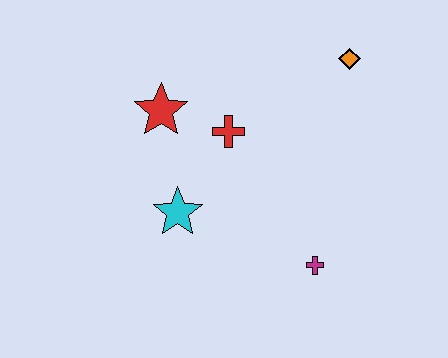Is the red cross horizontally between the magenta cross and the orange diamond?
No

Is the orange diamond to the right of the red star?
Yes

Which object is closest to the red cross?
The red star is closest to the red cross.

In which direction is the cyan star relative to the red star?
The cyan star is below the red star.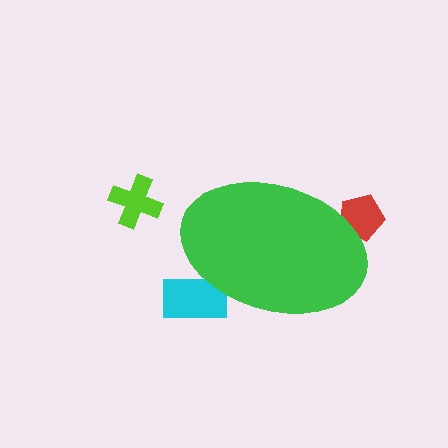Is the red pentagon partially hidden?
Yes, the red pentagon is partially hidden behind the green ellipse.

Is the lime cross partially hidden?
No, the lime cross is fully visible.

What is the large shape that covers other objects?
A green ellipse.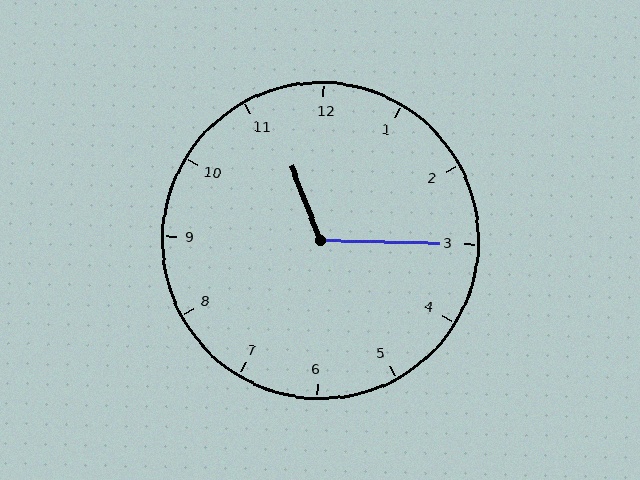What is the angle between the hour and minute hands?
Approximately 112 degrees.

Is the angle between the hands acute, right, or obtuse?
It is obtuse.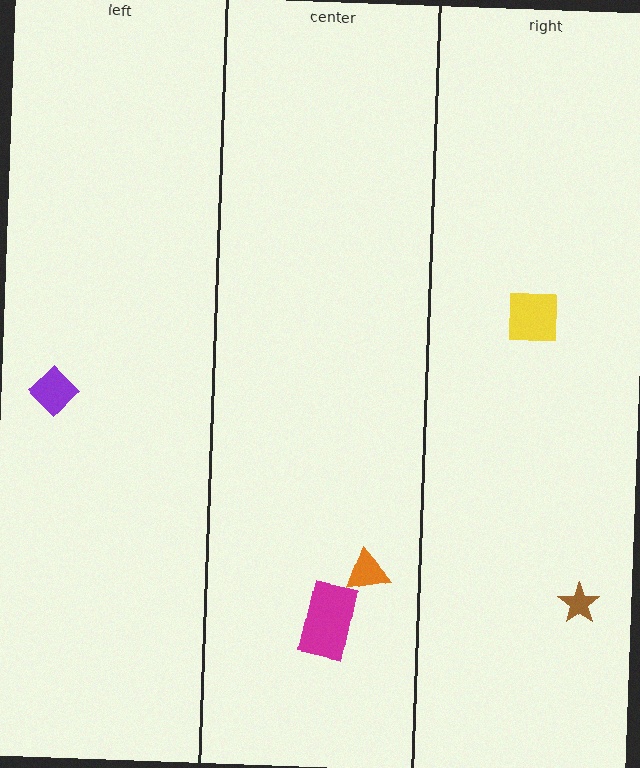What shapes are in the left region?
The purple diamond.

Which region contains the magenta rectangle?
The center region.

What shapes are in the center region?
The orange triangle, the magenta rectangle.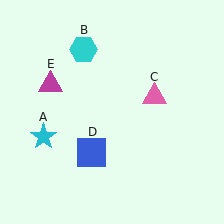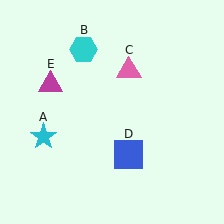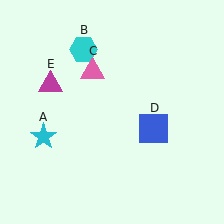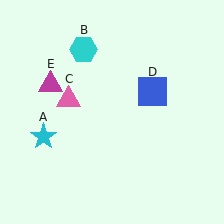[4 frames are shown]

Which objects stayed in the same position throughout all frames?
Cyan star (object A) and cyan hexagon (object B) and magenta triangle (object E) remained stationary.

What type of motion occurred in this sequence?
The pink triangle (object C), blue square (object D) rotated counterclockwise around the center of the scene.